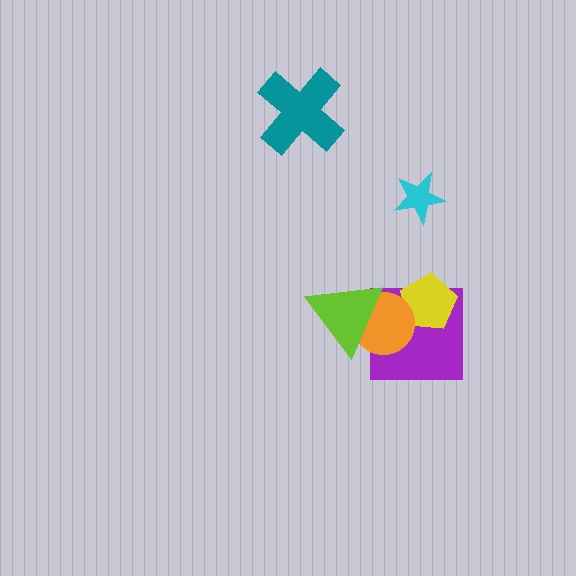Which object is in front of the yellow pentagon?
The orange circle is in front of the yellow pentagon.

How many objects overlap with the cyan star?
0 objects overlap with the cyan star.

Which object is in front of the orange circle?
The lime triangle is in front of the orange circle.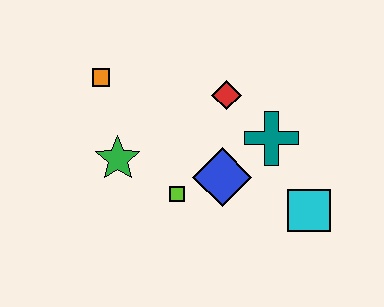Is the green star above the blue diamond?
Yes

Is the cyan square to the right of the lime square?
Yes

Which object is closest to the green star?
The lime square is closest to the green star.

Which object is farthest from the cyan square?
The orange square is farthest from the cyan square.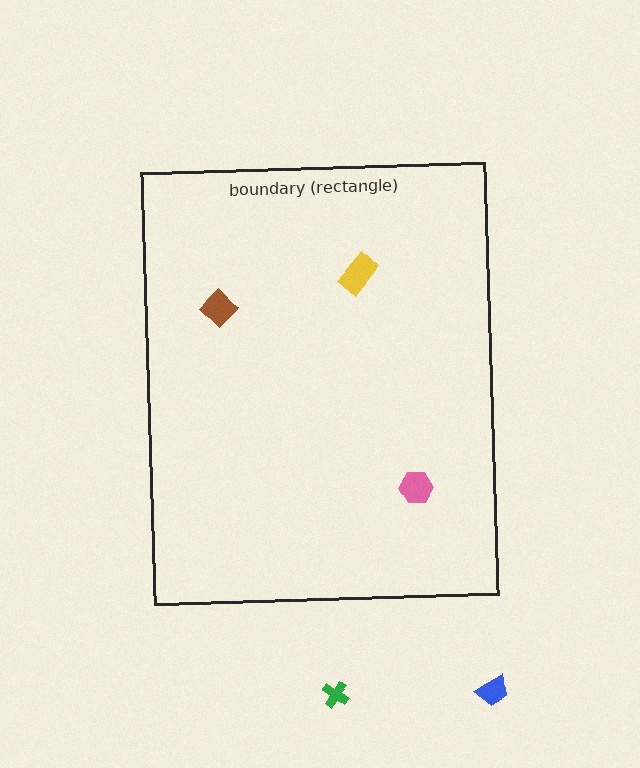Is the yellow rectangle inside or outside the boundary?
Inside.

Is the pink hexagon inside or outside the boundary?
Inside.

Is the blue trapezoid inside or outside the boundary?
Outside.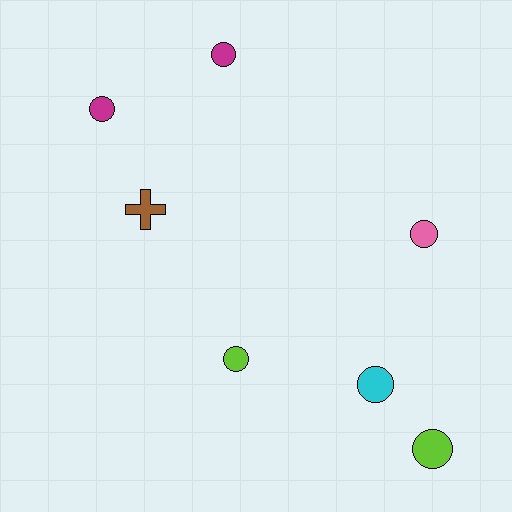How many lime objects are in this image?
There are 2 lime objects.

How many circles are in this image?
There are 6 circles.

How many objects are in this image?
There are 7 objects.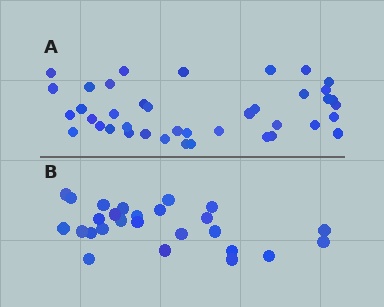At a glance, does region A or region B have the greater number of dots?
Region A (the top region) has more dots.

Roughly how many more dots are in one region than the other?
Region A has approximately 15 more dots than region B.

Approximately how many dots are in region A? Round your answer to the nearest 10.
About 40 dots.